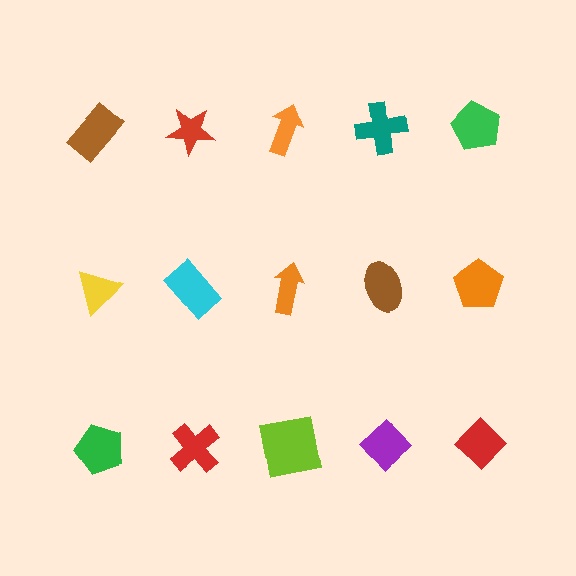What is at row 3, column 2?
A red cross.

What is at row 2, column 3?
An orange arrow.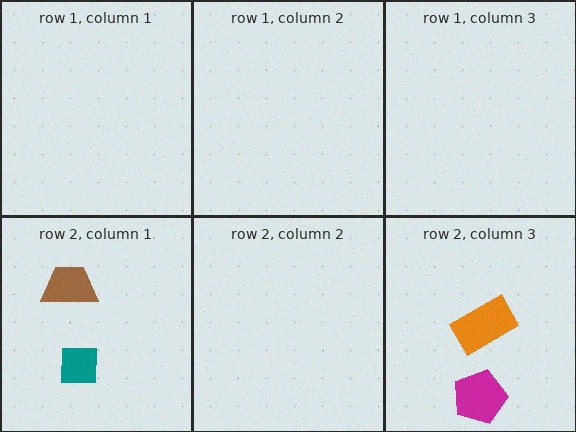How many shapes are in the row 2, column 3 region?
2.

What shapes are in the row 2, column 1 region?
The teal square, the brown trapezoid.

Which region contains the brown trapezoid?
The row 2, column 1 region.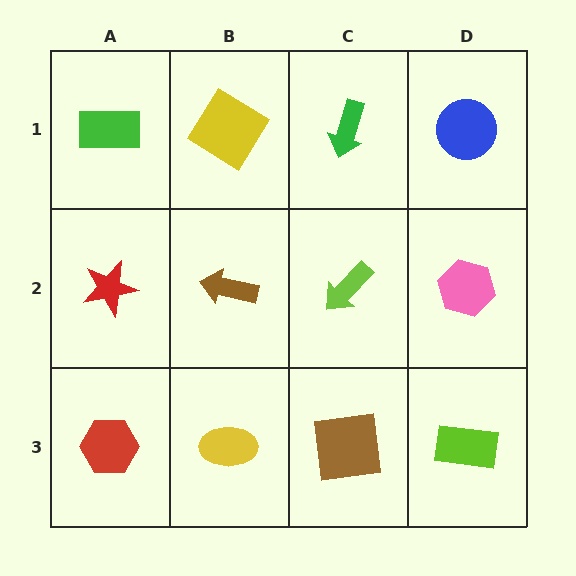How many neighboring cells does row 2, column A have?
3.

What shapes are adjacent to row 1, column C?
A lime arrow (row 2, column C), a yellow diamond (row 1, column B), a blue circle (row 1, column D).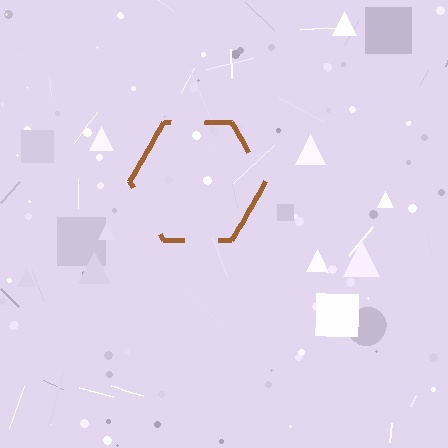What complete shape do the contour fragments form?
The contour fragments form a hexagon.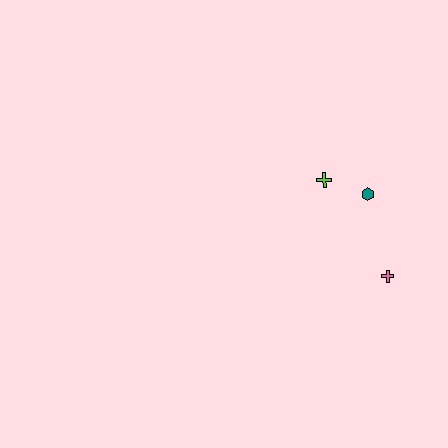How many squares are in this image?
There are no squares.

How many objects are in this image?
There are 3 objects.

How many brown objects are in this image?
There are no brown objects.